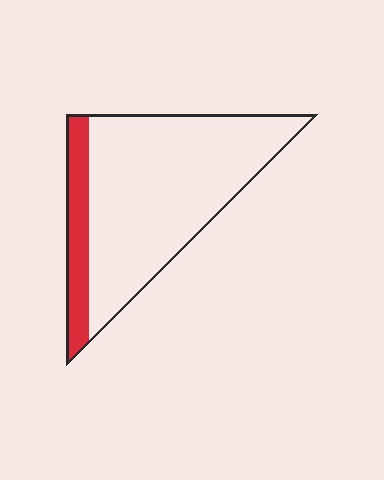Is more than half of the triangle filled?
No.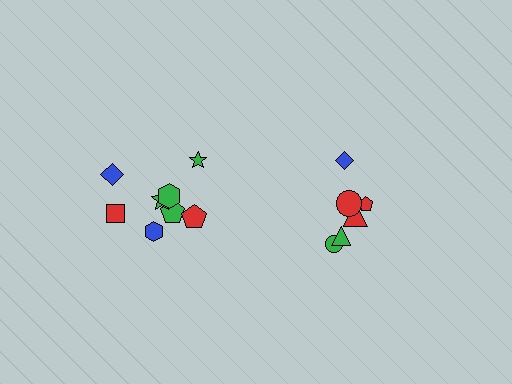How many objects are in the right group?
There are 6 objects.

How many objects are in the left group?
There are 8 objects.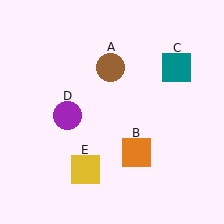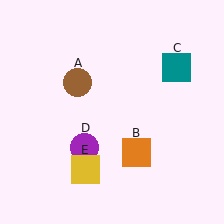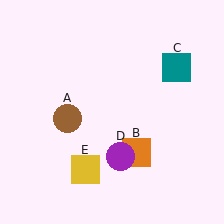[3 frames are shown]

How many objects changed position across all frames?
2 objects changed position: brown circle (object A), purple circle (object D).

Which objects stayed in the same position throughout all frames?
Orange square (object B) and teal square (object C) and yellow square (object E) remained stationary.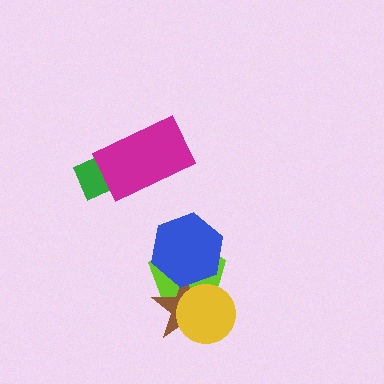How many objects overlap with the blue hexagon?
2 objects overlap with the blue hexagon.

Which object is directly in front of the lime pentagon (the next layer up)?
The brown star is directly in front of the lime pentagon.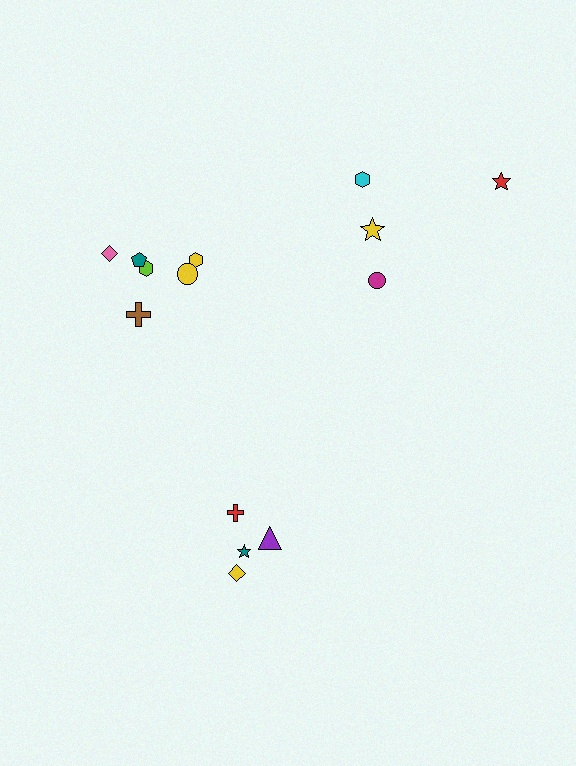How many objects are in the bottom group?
There are 4 objects.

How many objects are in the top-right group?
There are 4 objects.